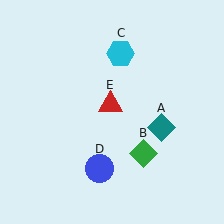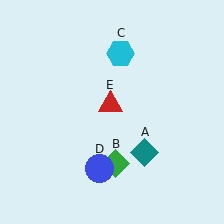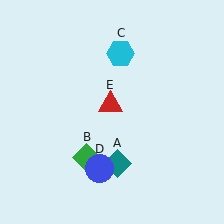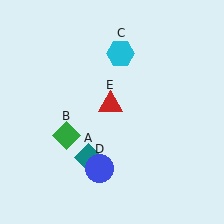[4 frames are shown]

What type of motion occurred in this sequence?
The teal diamond (object A), green diamond (object B) rotated clockwise around the center of the scene.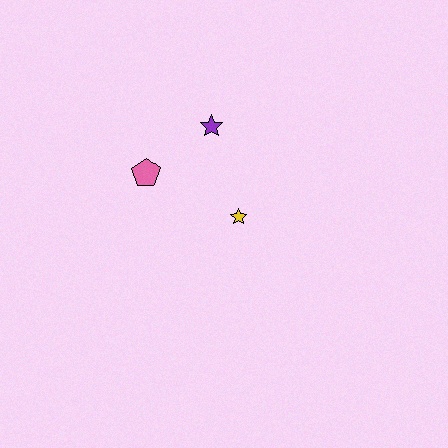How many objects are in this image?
There are 3 objects.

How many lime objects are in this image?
There are no lime objects.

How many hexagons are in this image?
There are no hexagons.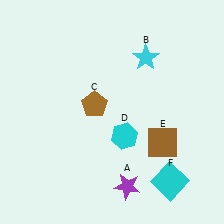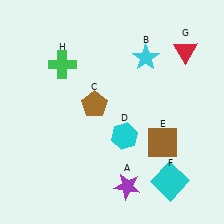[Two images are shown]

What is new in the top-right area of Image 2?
A red triangle (G) was added in the top-right area of Image 2.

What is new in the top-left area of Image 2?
A green cross (H) was added in the top-left area of Image 2.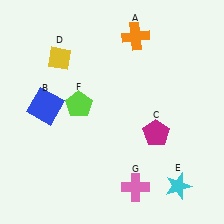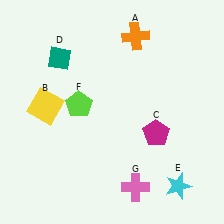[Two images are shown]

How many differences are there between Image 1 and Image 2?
There are 2 differences between the two images.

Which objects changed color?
B changed from blue to yellow. D changed from yellow to teal.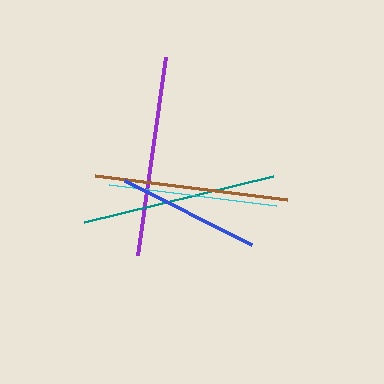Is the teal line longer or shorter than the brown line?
The teal line is longer than the brown line.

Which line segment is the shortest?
The blue line is the shortest at approximately 142 pixels.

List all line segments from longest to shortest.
From longest to shortest: purple, teal, brown, cyan, blue.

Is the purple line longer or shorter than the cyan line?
The purple line is longer than the cyan line.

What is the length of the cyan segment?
The cyan segment is approximately 168 pixels long.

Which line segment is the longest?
The purple line is the longest at approximately 201 pixels.